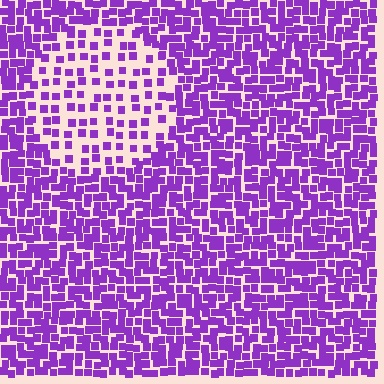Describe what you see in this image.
The image contains small purple elements arranged at two different densities. A circle-shaped region is visible where the elements are less densely packed than the surrounding area.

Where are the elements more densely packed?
The elements are more densely packed outside the circle boundary.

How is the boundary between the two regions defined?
The boundary is defined by a change in element density (approximately 2.3x ratio). All elements are the same color, size, and shape.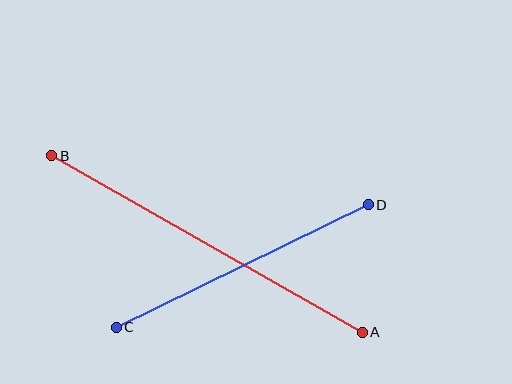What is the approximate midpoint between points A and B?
The midpoint is at approximately (207, 244) pixels.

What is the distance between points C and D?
The distance is approximately 280 pixels.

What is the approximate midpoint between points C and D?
The midpoint is at approximately (242, 266) pixels.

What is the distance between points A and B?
The distance is approximately 357 pixels.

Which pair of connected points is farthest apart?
Points A and B are farthest apart.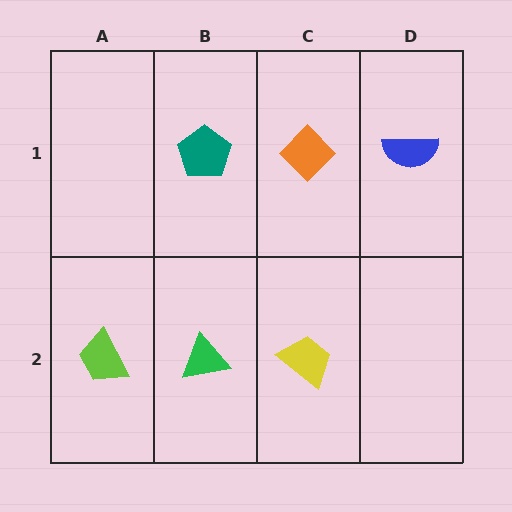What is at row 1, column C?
An orange diamond.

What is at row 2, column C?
A yellow trapezoid.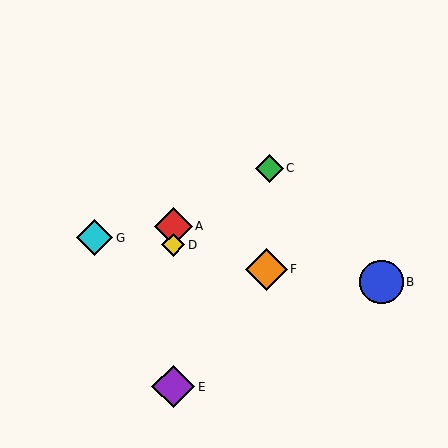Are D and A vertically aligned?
Yes, both are at x≈173.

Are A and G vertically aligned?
No, A is at x≈173 and G is at x≈95.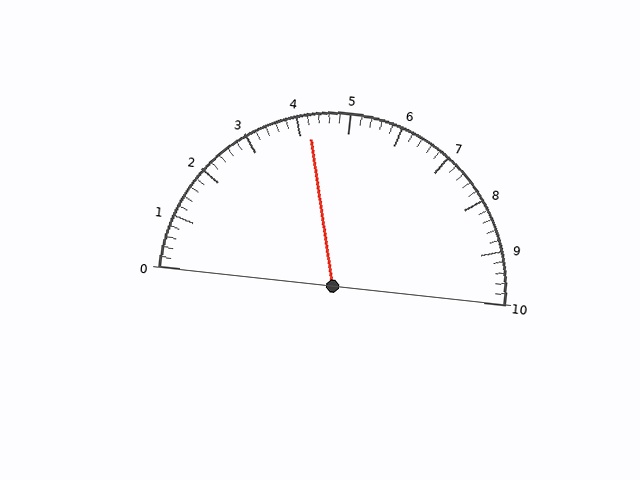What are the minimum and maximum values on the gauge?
The gauge ranges from 0 to 10.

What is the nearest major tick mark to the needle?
The nearest major tick mark is 4.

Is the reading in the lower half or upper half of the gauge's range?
The reading is in the lower half of the range (0 to 10).